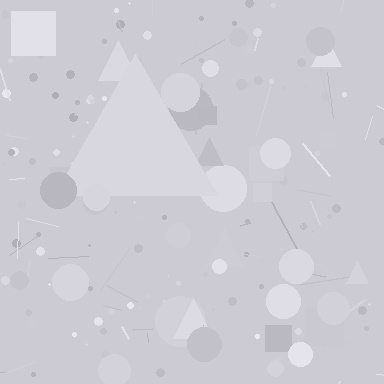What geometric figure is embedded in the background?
A triangle is embedded in the background.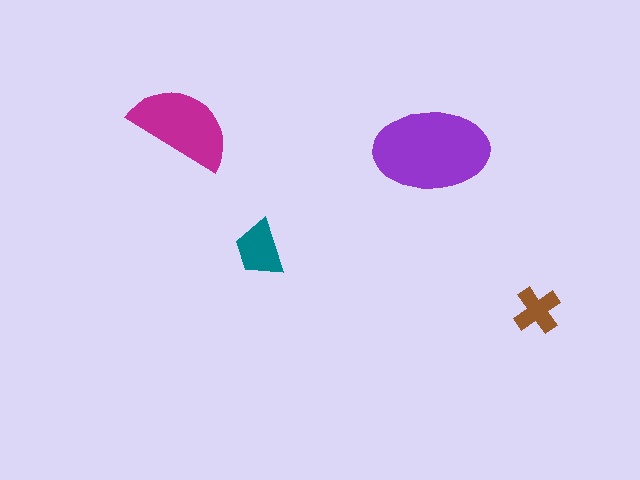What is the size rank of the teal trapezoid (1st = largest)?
3rd.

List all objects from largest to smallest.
The purple ellipse, the magenta semicircle, the teal trapezoid, the brown cross.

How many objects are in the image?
There are 4 objects in the image.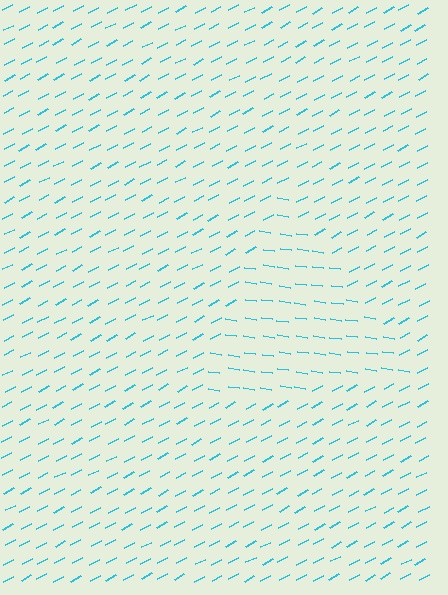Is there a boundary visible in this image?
Yes, there is a texture boundary formed by a change in line orientation.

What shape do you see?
I see a triangle.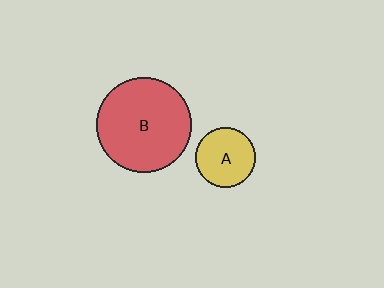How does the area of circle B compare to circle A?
Approximately 2.6 times.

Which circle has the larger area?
Circle B (red).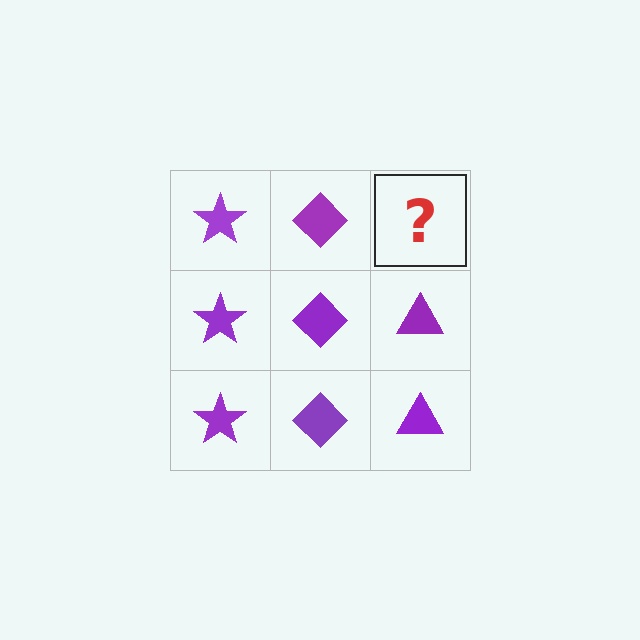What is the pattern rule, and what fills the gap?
The rule is that each column has a consistent shape. The gap should be filled with a purple triangle.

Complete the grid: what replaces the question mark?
The question mark should be replaced with a purple triangle.